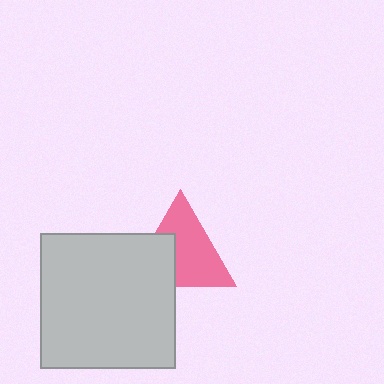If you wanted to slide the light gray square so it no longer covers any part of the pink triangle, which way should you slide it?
Slide it toward the lower-left — that is the most direct way to separate the two shapes.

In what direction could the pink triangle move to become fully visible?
The pink triangle could move toward the upper-right. That would shift it out from behind the light gray square entirely.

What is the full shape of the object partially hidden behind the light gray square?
The partially hidden object is a pink triangle.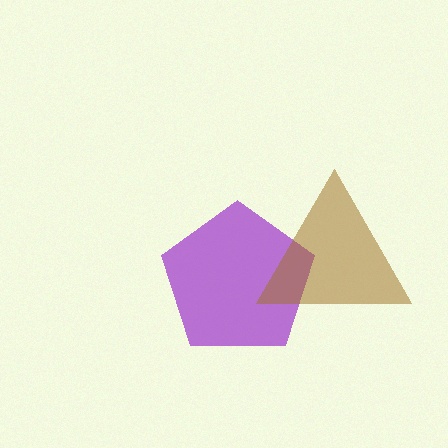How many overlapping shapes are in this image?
There are 2 overlapping shapes in the image.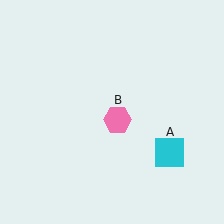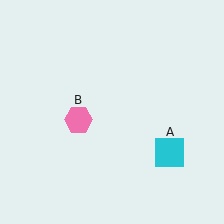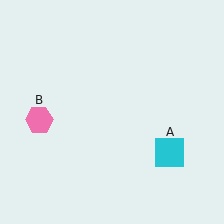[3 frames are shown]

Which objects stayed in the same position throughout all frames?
Cyan square (object A) remained stationary.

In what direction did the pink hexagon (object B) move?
The pink hexagon (object B) moved left.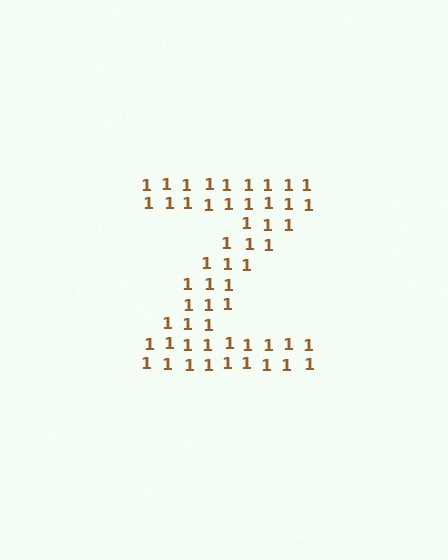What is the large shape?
The large shape is the letter Z.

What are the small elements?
The small elements are digit 1's.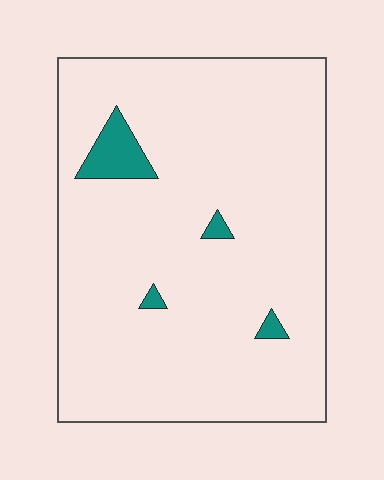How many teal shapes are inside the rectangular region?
4.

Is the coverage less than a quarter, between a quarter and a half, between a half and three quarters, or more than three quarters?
Less than a quarter.